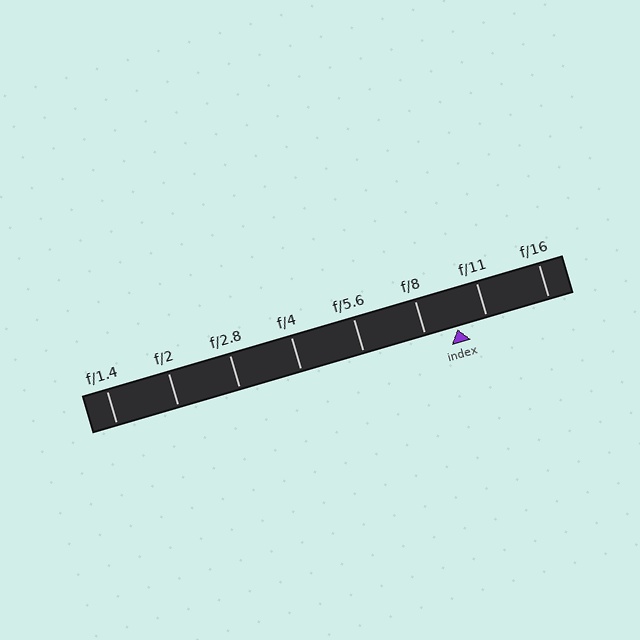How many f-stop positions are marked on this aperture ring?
There are 8 f-stop positions marked.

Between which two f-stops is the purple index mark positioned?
The index mark is between f/8 and f/11.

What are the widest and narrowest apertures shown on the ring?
The widest aperture shown is f/1.4 and the narrowest is f/16.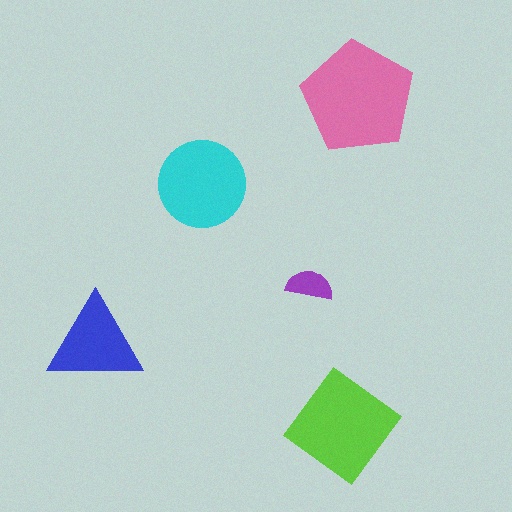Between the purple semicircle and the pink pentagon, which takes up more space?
The pink pentagon.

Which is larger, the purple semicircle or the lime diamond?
The lime diamond.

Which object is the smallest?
The purple semicircle.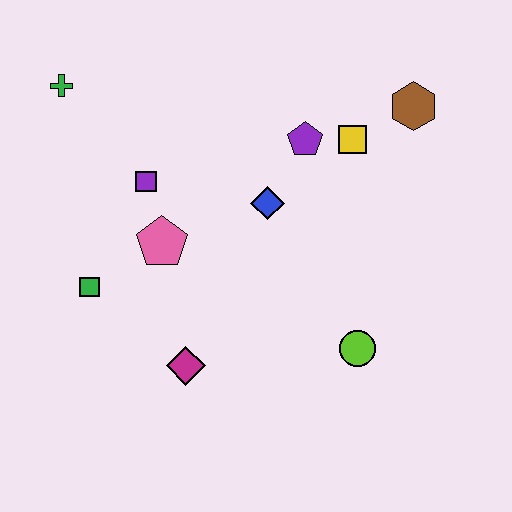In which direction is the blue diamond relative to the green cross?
The blue diamond is to the right of the green cross.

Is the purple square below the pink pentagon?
No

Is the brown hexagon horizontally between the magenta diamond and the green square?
No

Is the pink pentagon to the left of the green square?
No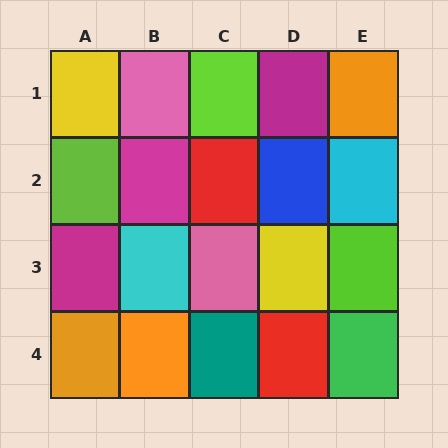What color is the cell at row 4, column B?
Orange.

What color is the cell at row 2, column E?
Cyan.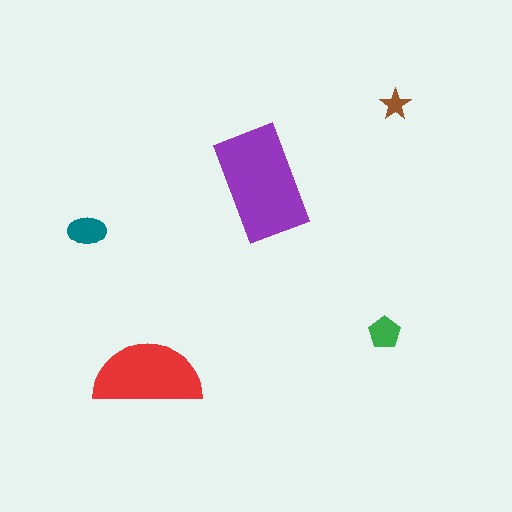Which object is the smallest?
The brown star.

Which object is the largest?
The purple rectangle.